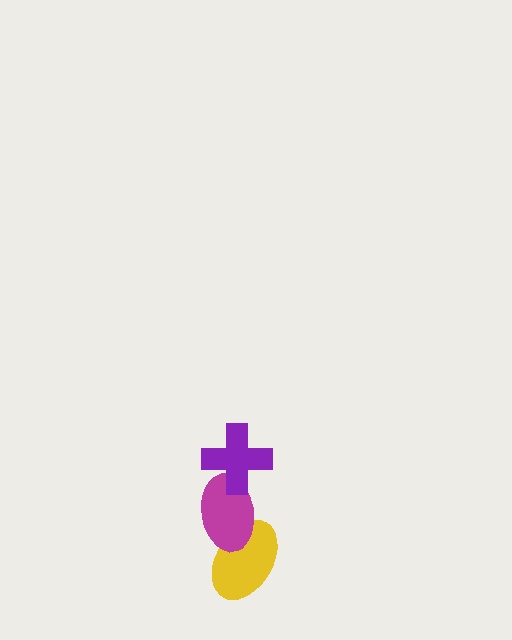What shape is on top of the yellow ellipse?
The magenta ellipse is on top of the yellow ellipse.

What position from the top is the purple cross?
The purple cross is 1st from the top.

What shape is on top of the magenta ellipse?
The purple cross is on top of the magenta ellipse.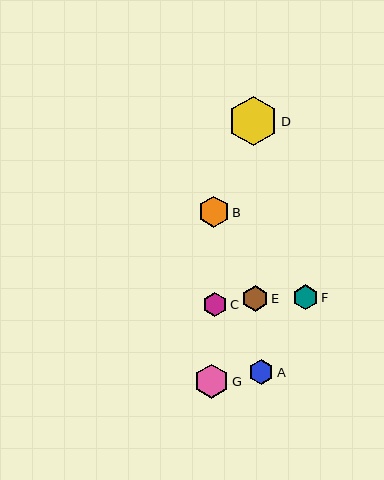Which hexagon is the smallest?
Hexagon C is the smallest with a size of approximately 24 pixels.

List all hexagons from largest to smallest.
From largest to smallest: D, G, B, E, A, F, C.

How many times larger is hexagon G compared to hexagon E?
Hexagon G is approximately 1.4 times the size of hexagon E.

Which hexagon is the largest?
Hexagon D is the largest with a size of approximately 50 pixels.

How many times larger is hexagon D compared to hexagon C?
Hexagon D is approximately 2.1 times the size of hexagon C.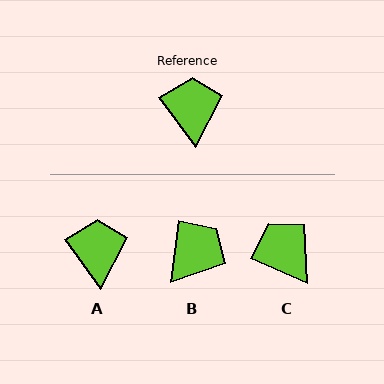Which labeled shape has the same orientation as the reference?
A.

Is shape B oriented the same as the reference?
No, it is off by about 44 degrees.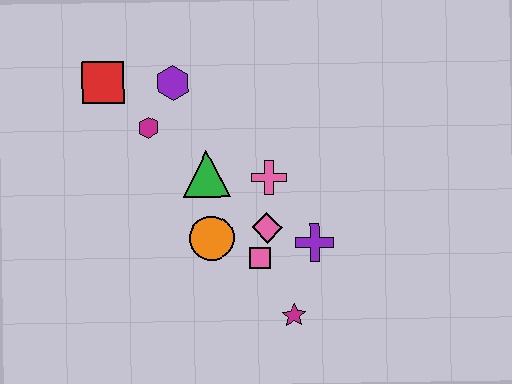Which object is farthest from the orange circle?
The red square is farthest from the orange circle.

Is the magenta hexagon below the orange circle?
No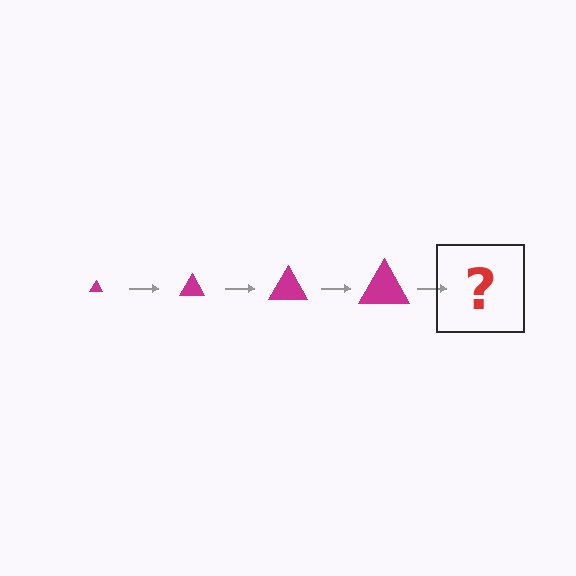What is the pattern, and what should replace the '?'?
The pattern is that the triangle gets progressively larger each step. The '?' should be a magenta triangle, larger than the previous one.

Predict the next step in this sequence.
The next step is a magenta triangle, larger than the previous one.